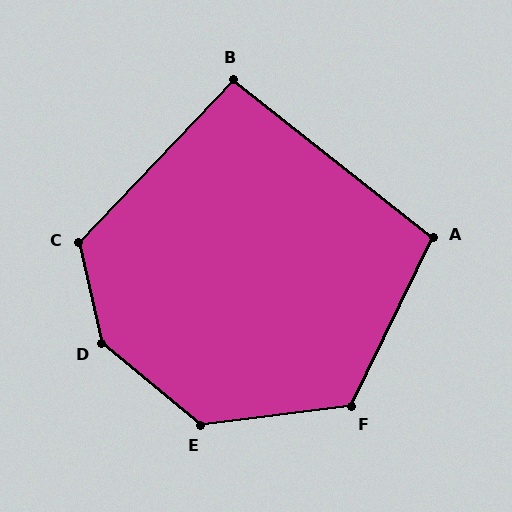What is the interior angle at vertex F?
Approximately 123 degrees (obtuse).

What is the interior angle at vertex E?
Approximately 134 degrees (obtuse).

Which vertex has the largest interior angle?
D, at approximately 142 degrees.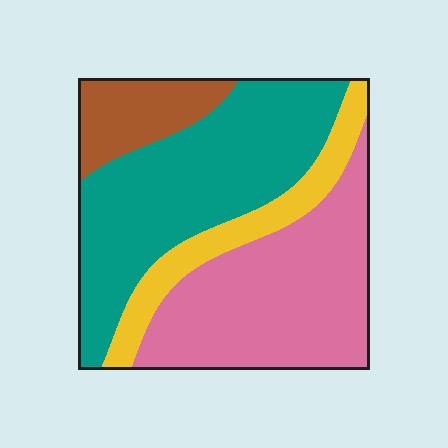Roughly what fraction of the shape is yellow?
Yellow covers about 15% of the shape.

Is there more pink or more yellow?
Pink.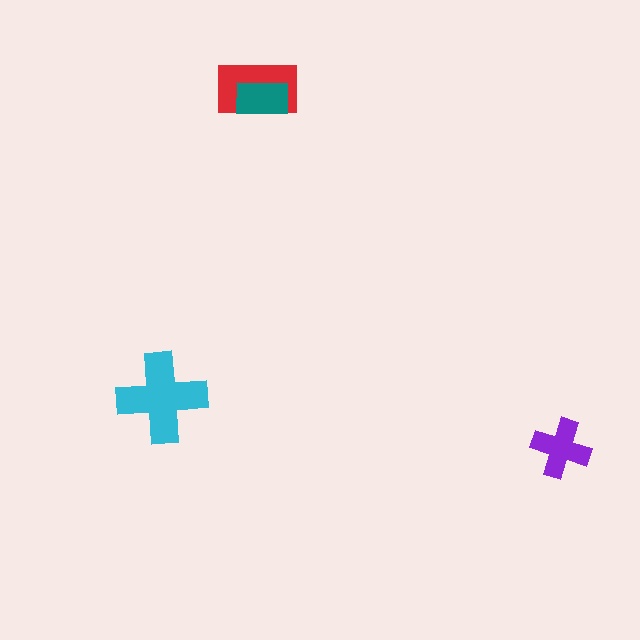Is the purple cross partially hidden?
No, no other shape covers it.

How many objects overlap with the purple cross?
0 objects overlap with the purple cross.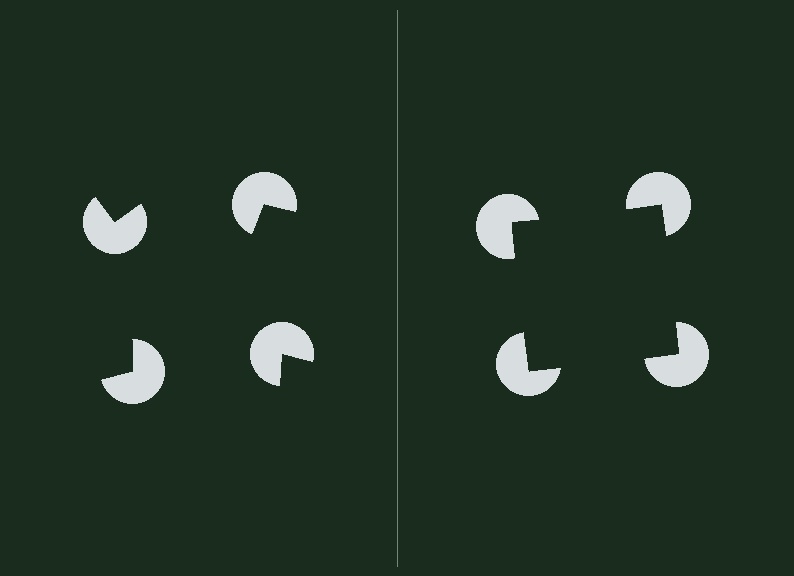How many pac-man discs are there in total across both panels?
8 — 4 on each side.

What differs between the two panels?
The pac-man discs are positioned identically on both sides; only the wedge orientations differ. On the right they align to a square; on the left they are misaligned.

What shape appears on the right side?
An illusory square.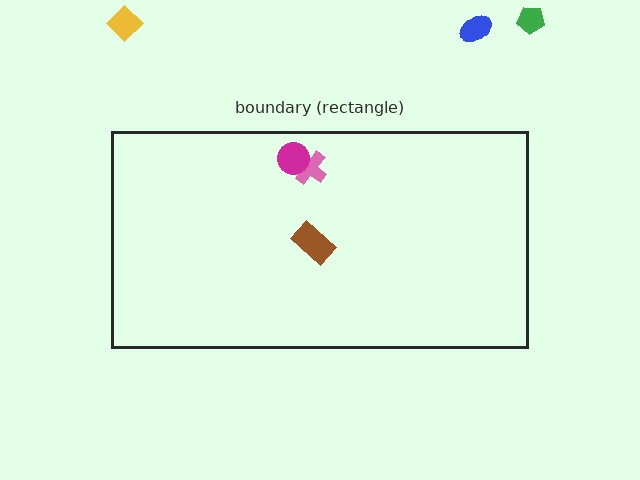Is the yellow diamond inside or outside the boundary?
Outside.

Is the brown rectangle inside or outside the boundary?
Inside.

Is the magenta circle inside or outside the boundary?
Inside.